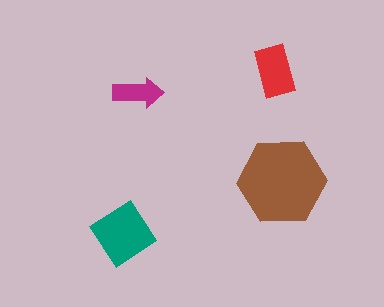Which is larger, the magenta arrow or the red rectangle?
The red rectangle.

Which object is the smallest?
The magenta arrow.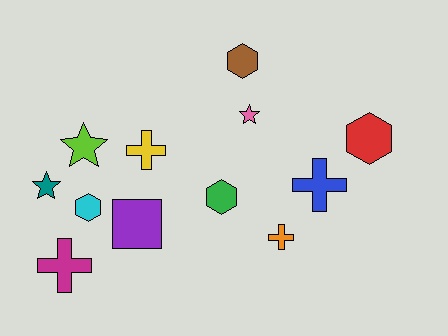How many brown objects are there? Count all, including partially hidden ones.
There is 1 brown object.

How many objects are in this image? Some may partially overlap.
There are 12 objects.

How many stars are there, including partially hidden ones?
There are 3 stars.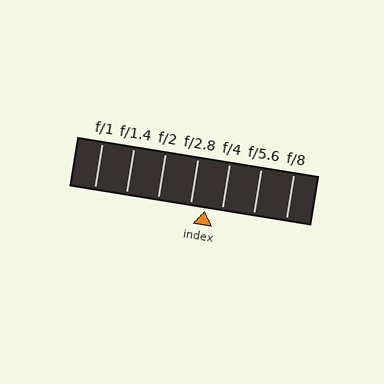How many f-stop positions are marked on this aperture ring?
There are 7 f-stop positions marked.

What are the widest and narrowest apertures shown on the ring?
The widest aperture shown is f/1 and the narrowest is f/8.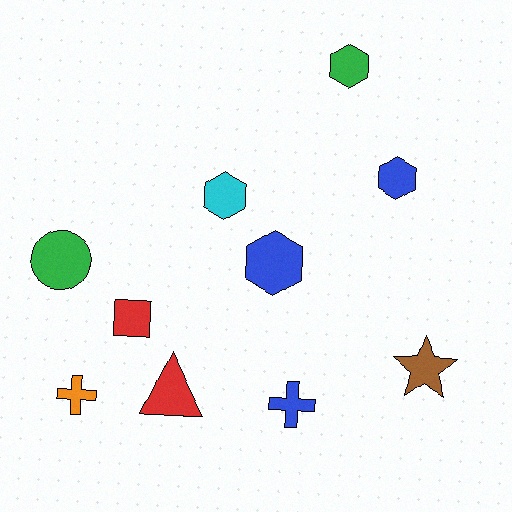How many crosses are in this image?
There are 2 crosses.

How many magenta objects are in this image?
There are no magenta objects.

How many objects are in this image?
There are 10 objects.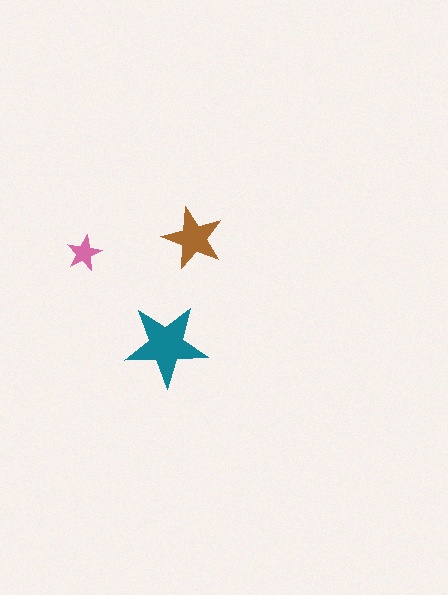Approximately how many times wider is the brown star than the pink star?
About 1.5 times wider.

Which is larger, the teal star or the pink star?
The teal one.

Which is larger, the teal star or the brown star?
The teal one.